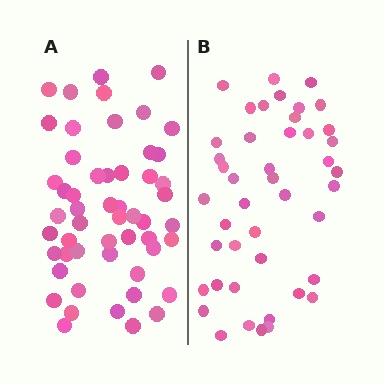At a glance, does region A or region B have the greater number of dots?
Region A (the left region) has more dots.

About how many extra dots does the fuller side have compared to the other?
Region A has roughly 8 or so more dots than region B.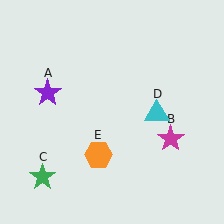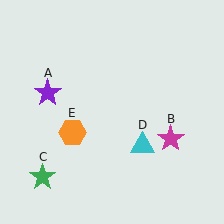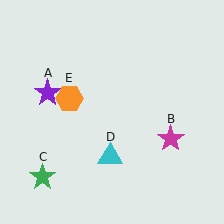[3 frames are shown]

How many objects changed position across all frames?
2 objects changed position: cyan triangle (object D), orange hexagon (object E).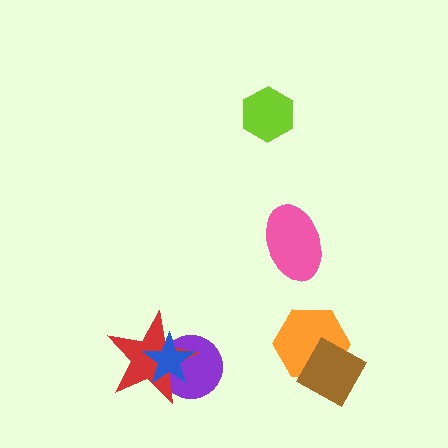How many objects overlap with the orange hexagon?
1 object overlaps with the orange hexagon.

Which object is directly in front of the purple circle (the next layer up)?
The red star is directly in front of the purple circle.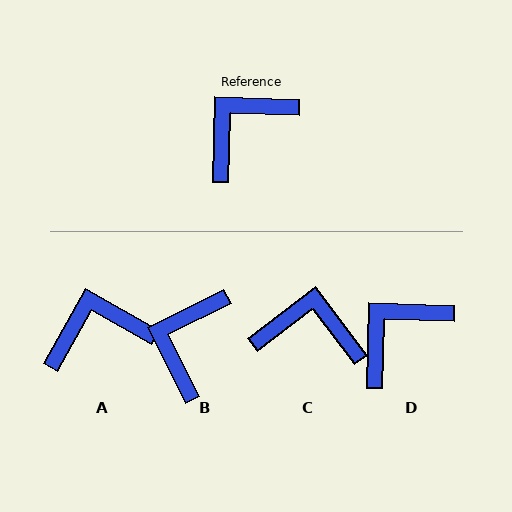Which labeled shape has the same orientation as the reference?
D.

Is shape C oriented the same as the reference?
No, it is off by about 51 degrees.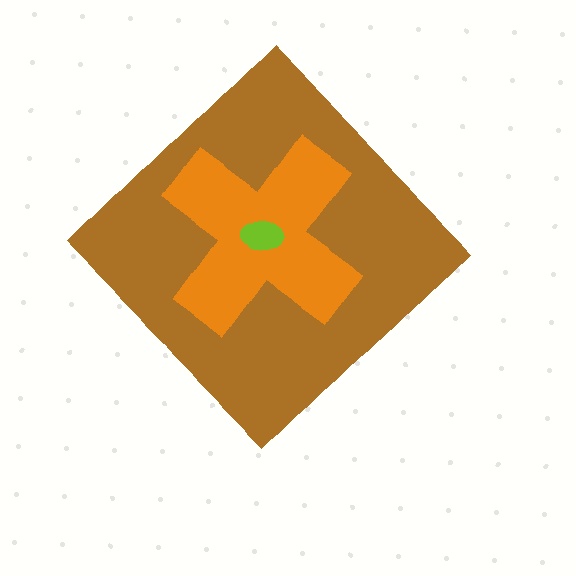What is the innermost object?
The lime ellipse.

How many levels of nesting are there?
3.